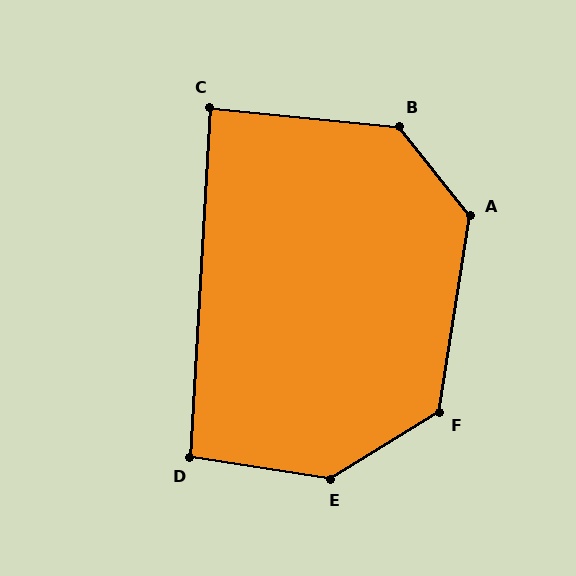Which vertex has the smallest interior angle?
C, at approximately 88 degrees.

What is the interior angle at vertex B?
Approximately 134 degrees (obtuse).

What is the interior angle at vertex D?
Approximately 96 degrees (obtuse).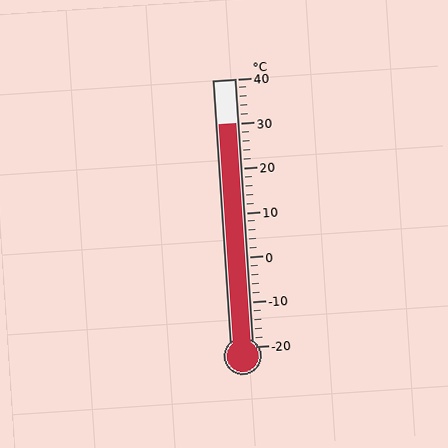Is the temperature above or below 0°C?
The temperature is above 0°C.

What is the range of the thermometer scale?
The thermometer scale ranges from -20°C to 40°C.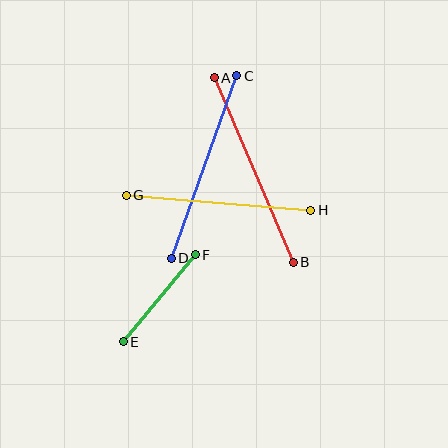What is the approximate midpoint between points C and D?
The midpoint is at approximately (204, 167) pixels.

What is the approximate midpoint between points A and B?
The midpoint is at approximately (254, 170) pixels.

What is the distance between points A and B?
The distance is approximately 201 pixels.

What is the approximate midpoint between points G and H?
The midpoint is at approximately (219, 203) pixels.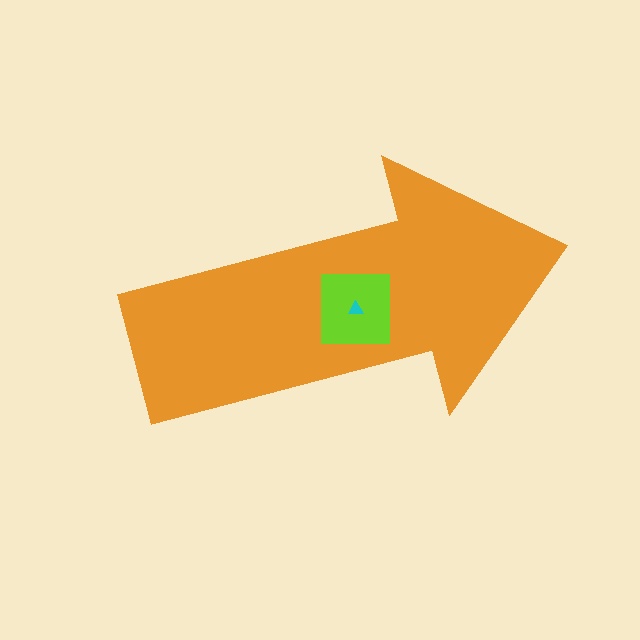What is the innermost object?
The cyan triangle.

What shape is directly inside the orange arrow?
The lime square.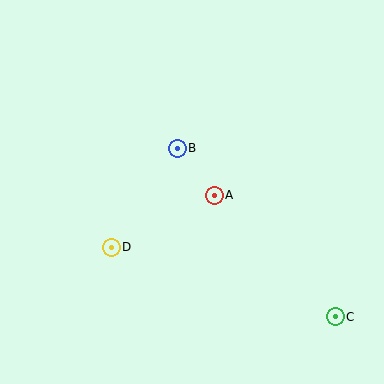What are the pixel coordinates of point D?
Point D is at (111, 247).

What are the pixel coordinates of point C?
Point C is at (335, 317).